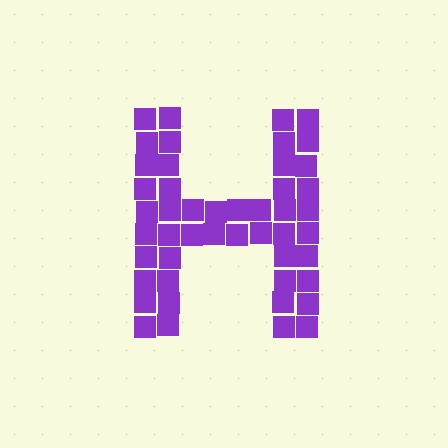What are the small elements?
The small elements are squares.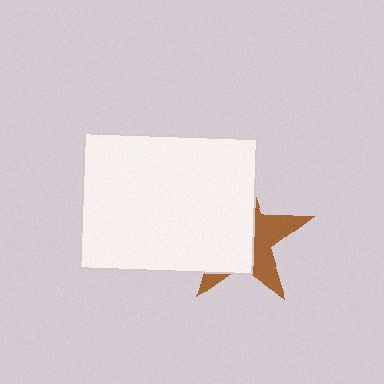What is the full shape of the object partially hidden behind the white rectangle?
The partially hidden object is a brown star.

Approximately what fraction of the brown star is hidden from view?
Roughly 61% of the brown star is hidden behind the white rectangle.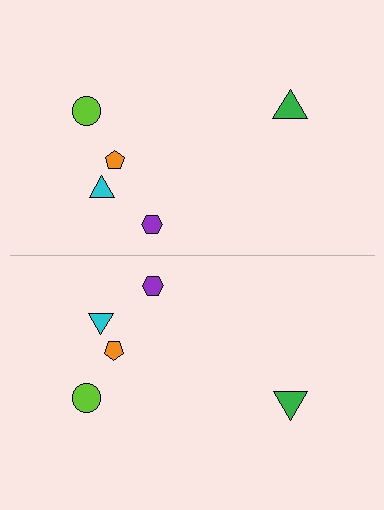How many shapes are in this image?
There are 10 shapes in this image.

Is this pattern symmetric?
Yes, this pattern has bilateral (reflection) symmetry.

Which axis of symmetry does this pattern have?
The pattern has a horizontal axis of symmetry running through the center of the image.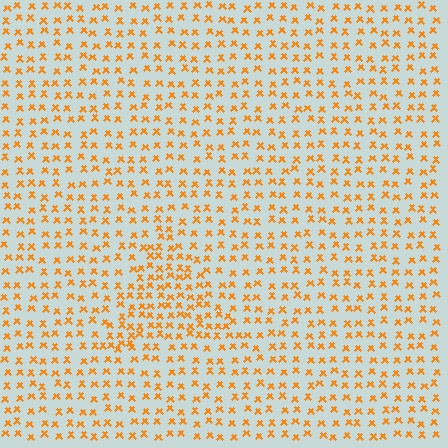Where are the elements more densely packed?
The elements are more densely packed inside the triangle boundary.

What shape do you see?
I see a triangle.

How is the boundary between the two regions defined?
The boundary is defined by a change in element density (approximately 1.7x ratio). All elements are the same color, size, and shape.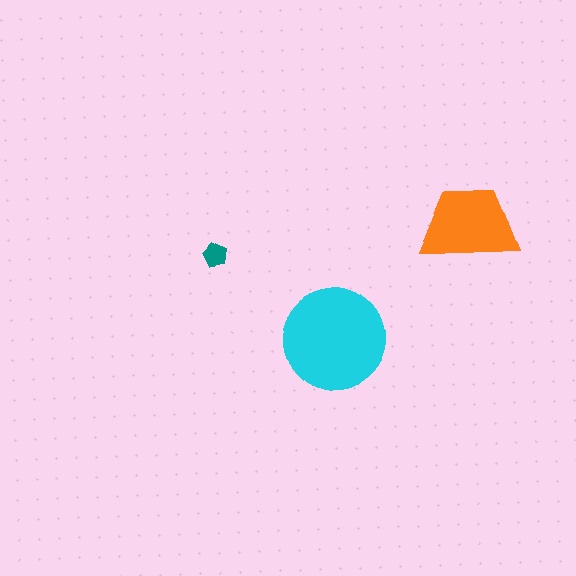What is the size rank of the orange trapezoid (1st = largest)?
2nd.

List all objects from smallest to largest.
The teal pentagon, the orange trapezoid, the cyan circle.